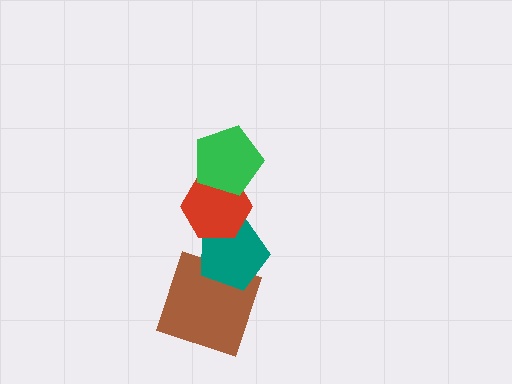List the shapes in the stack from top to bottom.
From top to bottom: the green pentagon, the red hexagon, the teal pentagon, the brown square.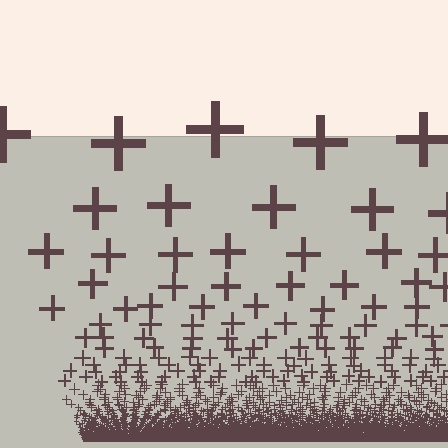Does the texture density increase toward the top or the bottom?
Density increases toward the bottom.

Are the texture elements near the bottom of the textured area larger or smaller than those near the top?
Smaller. The gradient is inverted — elements near the bottom are smaller and denser.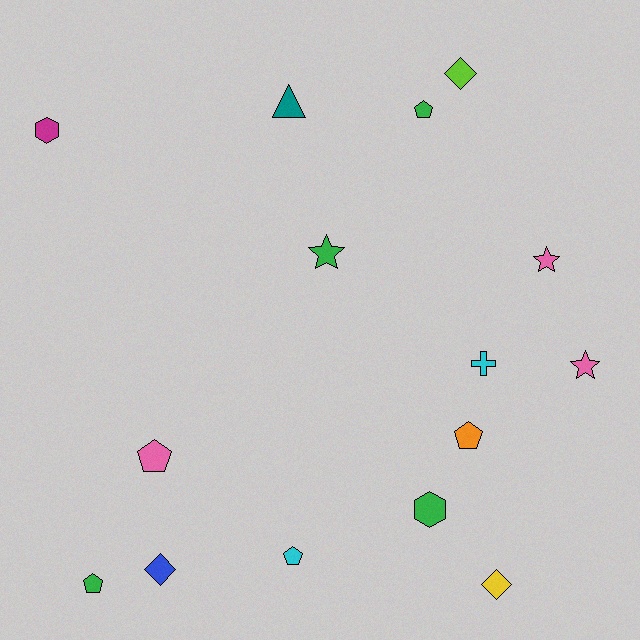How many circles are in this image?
There are no circles.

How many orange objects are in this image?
There is 1 orange object.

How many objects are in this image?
There are 15 objects.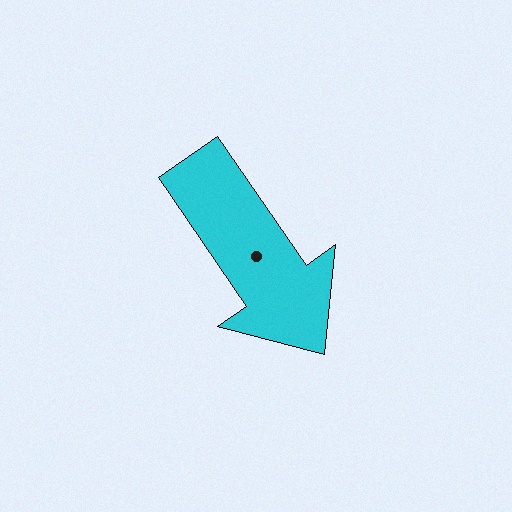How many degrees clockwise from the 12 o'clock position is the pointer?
Approximately 145 degrees.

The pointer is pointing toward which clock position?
Roughly 5 o'clock.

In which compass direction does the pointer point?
Southeast.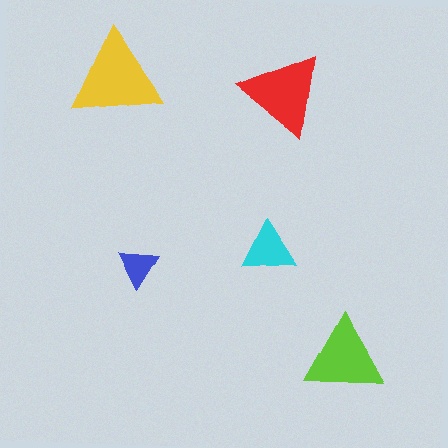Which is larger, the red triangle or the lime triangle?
The red one.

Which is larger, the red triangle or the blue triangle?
The red one.